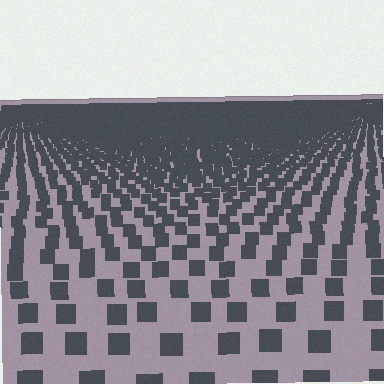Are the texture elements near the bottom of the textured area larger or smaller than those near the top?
Larger. Near the bottom, elements are closer to the viewer and appear at a bigger on-screen size.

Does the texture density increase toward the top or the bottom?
Density increases toward the top.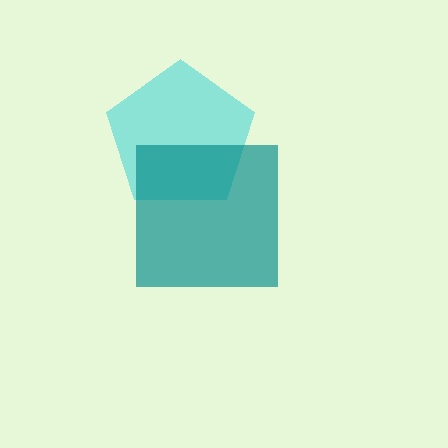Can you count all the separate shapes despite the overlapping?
Yes, there are 2 separate shapes.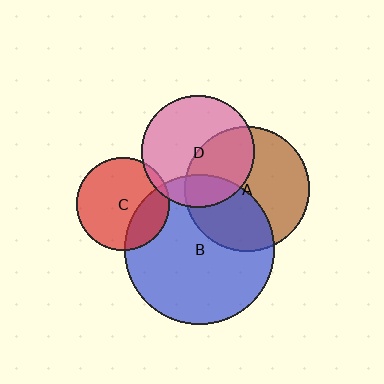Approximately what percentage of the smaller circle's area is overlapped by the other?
Approximately 25%.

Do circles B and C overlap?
Yes.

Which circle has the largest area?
Circle B (blue).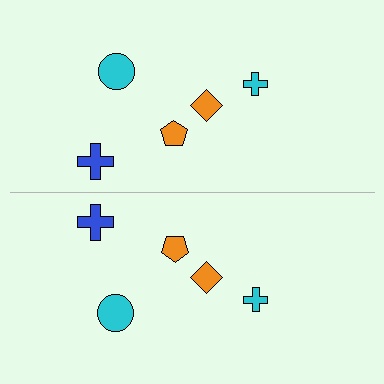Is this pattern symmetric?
Yes, this pattern has bilateral (reflection) symmetry.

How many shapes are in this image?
There are 10 shapes in this image.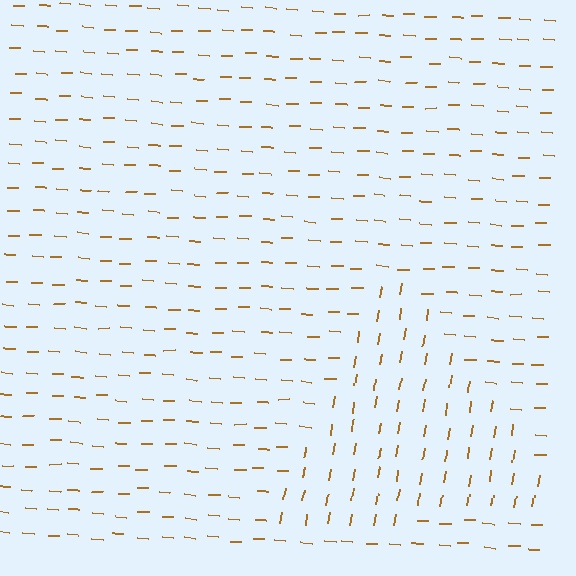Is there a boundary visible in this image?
Yes, there is a texture boundary formed by a change in line orientation.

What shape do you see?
I see a triangle.